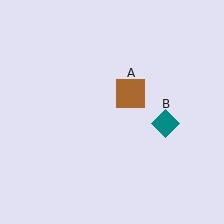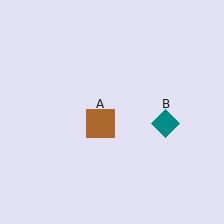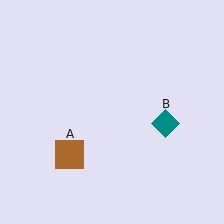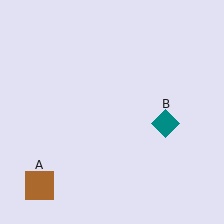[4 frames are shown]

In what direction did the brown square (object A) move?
The brown square (object A) moved down and to the left.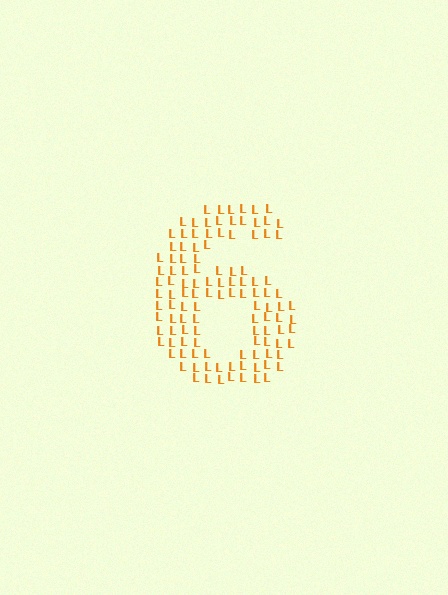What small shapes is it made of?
It is made of small letter L's.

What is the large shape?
The large shape is the digit 6.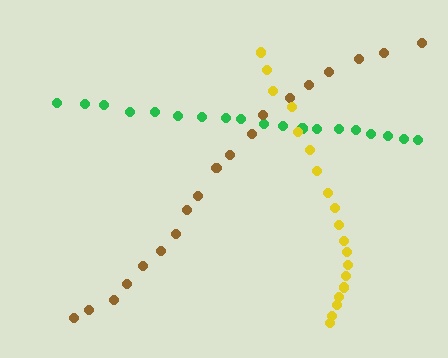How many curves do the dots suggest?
There are 3 distinct paths.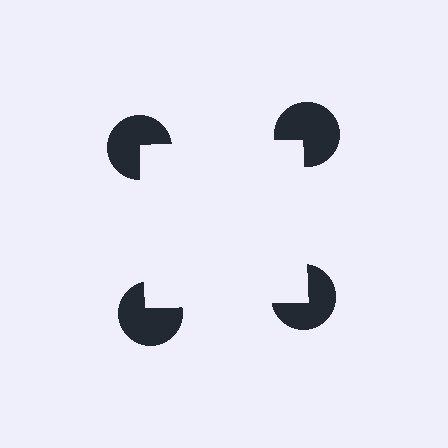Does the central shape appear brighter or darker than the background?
It typically appears slightly brighter than the background, even though no actual brightness change is drawn.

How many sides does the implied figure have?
4 sides.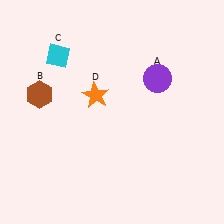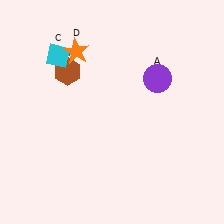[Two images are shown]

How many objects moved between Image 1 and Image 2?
2 objects moved between the two images.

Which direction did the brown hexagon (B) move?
The brown hexagon (B) moved right.